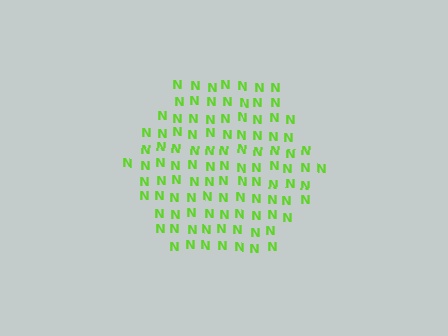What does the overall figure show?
The overall figure shows a hexagon.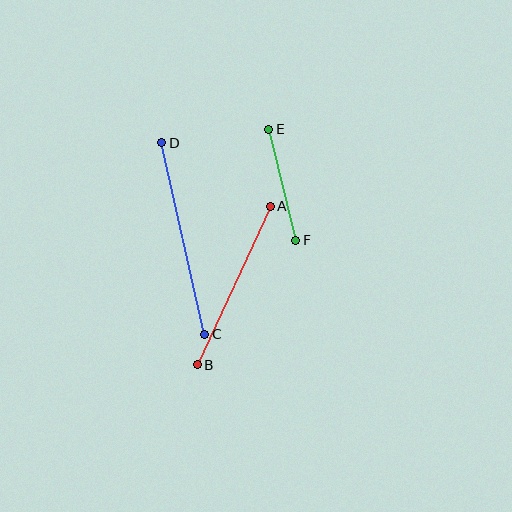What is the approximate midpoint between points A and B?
The midpoint is at approximately (234, 285) pixels.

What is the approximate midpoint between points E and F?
The midpoint is at approximately (282, 185) pixels.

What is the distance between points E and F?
The distance is approximately 114 pixels.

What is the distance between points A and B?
The distance is approximately 174 pixels.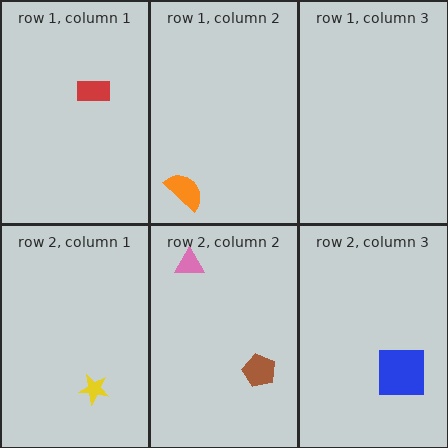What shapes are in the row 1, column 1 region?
The red rectangle.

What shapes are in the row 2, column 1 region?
The yellow star.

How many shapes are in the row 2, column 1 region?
1.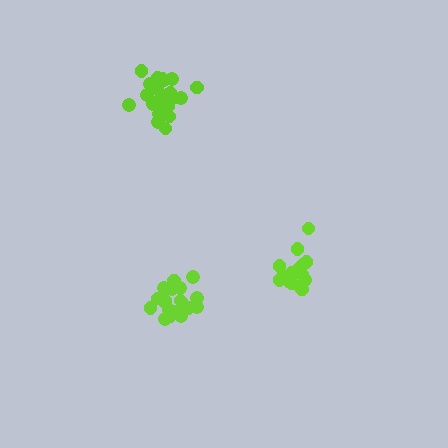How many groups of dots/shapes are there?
There are 3 groups.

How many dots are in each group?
Group 1: 21 dots, Group 2: 21 dots, Group 3: 15 dots (57 total).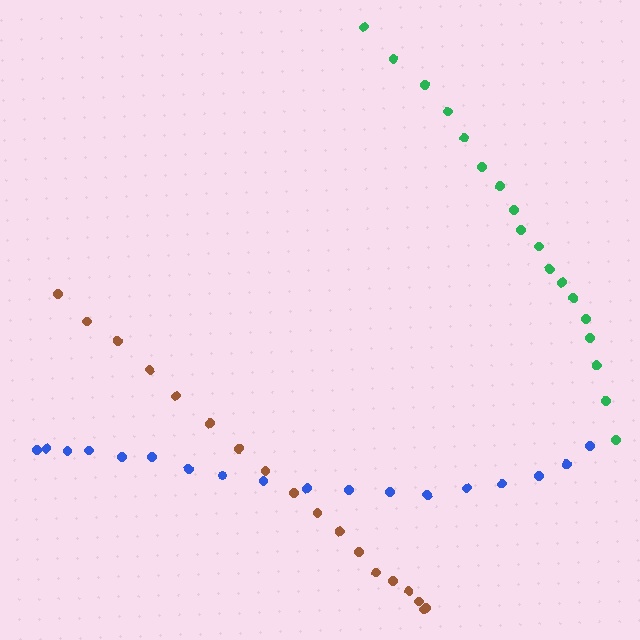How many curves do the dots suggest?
There are 3 distinct paths.